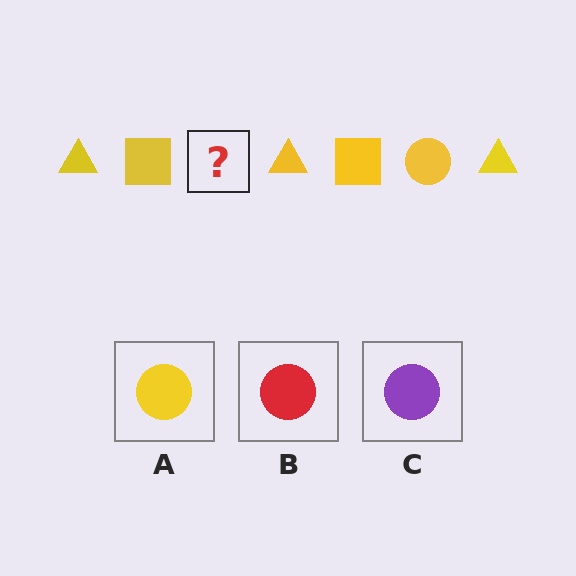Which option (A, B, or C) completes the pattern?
A.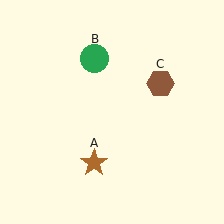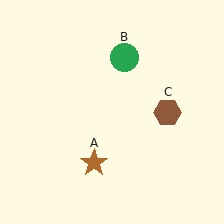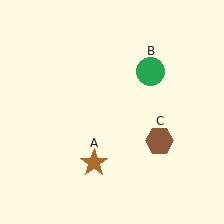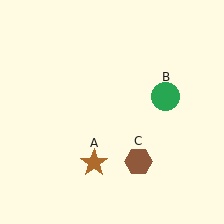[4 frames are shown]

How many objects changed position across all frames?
2 objects changed position: green circle (object B), brown hexagon (object C).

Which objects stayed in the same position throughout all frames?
Brown star (object A) remained stationary.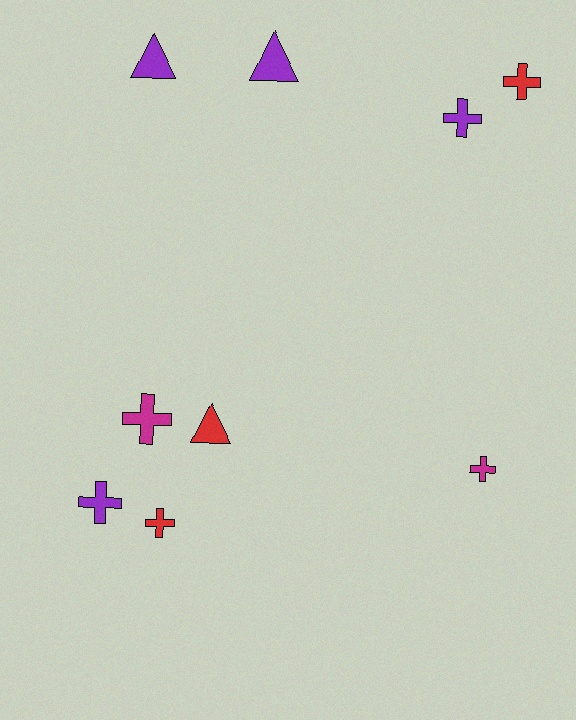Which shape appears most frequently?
Cross, with 6 objects.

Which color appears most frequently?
Purple, with 4 objects.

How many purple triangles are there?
There are 2 purple triangles.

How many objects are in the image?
There are 9 objects.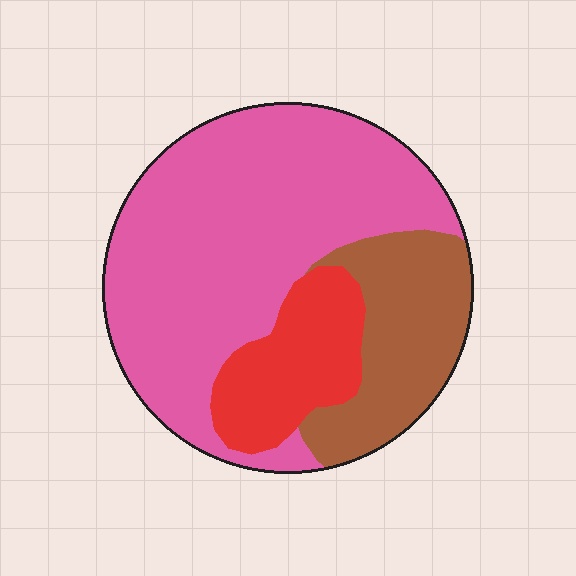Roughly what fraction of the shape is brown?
Brown takes up about one fifth (1/5) of the shape.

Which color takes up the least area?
Red, at roughly 15%.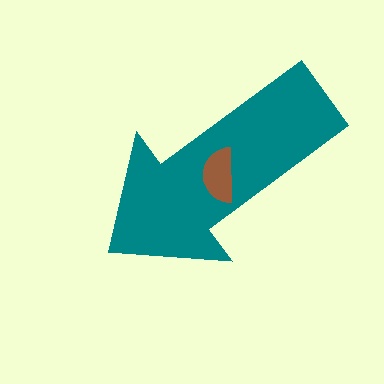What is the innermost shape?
The brown semicircle.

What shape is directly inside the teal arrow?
The brown semicircle.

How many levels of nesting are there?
2.